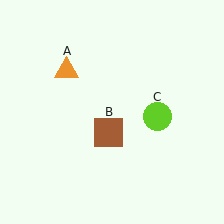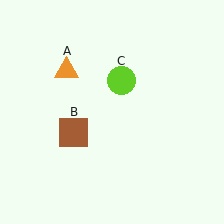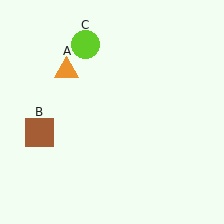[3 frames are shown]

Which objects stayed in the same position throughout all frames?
Orange triangle (object A) remained stationary.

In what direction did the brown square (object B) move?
The brown square (object B) moved left.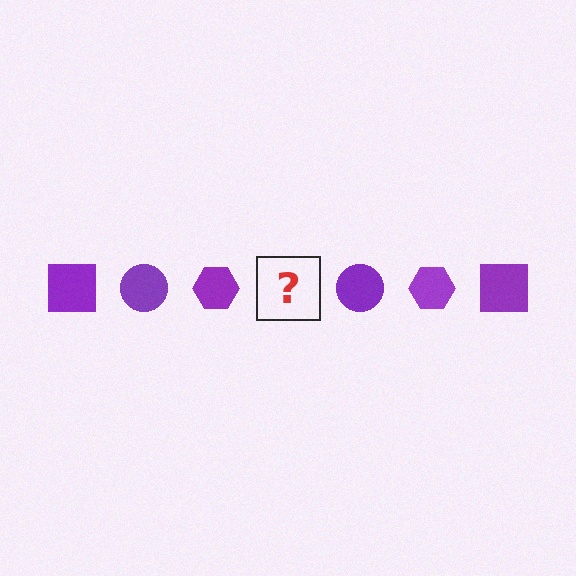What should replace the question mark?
The question mark should be replaced with a purple square.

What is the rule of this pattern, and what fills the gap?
The rule is that the pattern cycles through square, circle, hexagon shapes in purple. The gap should be filled with a purple square.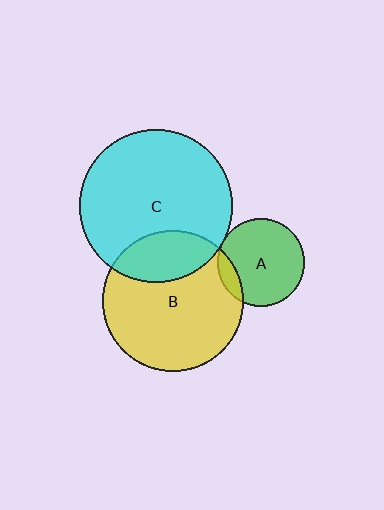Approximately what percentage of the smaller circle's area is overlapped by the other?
Approximately 25%.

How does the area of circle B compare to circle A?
Approximately 2.6 times.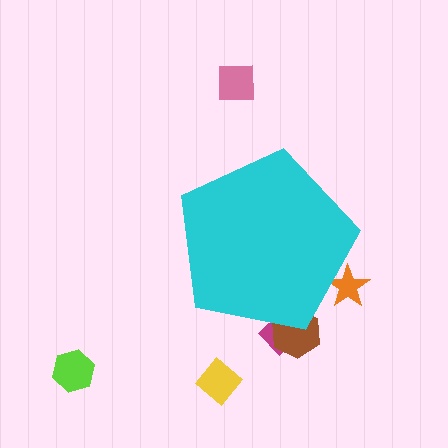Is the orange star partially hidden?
Yes, the orange star is partially hidden behind the cyan pentagon.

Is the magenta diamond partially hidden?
Yes, the magenta diamond is partially hidden behind the cyan pentagon.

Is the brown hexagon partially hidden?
Yes, the brown hexagon is partially hidden behind the cyan pentagon.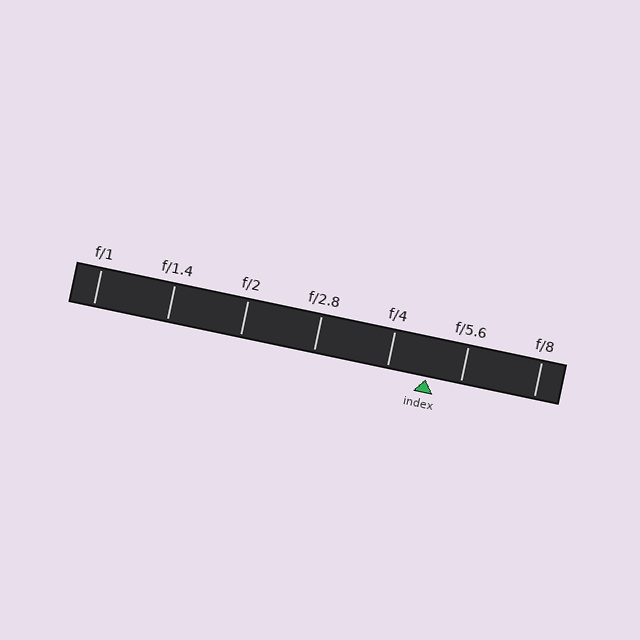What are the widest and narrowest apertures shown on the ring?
The widest aperture shown is f/1 and the narrowest is f/8.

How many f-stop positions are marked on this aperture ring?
There are 7 f-stop positions marked.